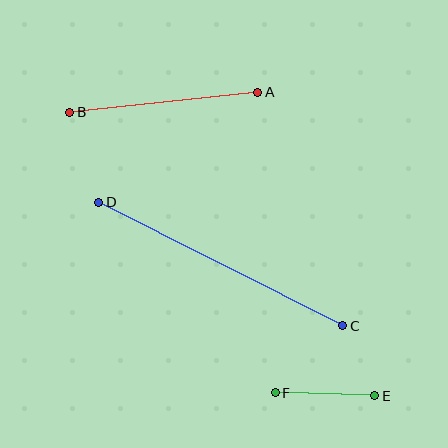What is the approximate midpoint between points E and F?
The midpoint is at approximately (325, 394) pixels.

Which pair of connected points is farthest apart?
Points C and D are farthest apart.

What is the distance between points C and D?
The distance is approximately 273 pixels.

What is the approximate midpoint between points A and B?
The midpoint is at approximately (164, 102) pixels.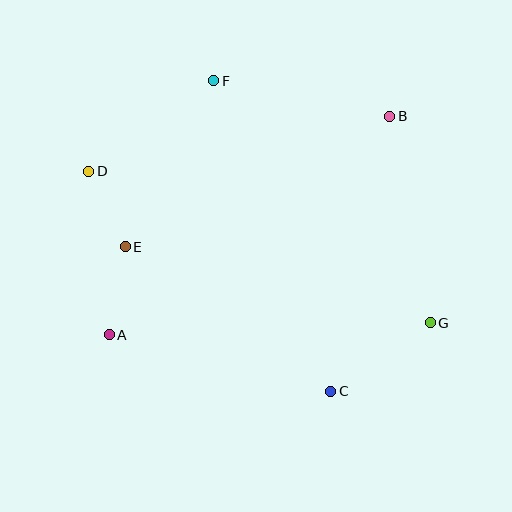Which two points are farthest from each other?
Points D and G are farthest from each other.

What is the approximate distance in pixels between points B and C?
The distance between B and C is approximately 281 pixels.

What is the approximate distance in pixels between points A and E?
The distance between A and E is approximately 89 pixels.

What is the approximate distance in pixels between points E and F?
The distance between E and F is approximately 188 pixels.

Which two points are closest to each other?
Points D and E are closest to each other.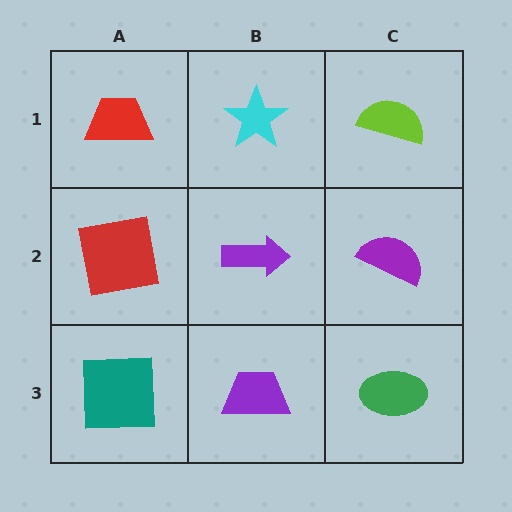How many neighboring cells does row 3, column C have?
2.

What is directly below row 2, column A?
A teal square.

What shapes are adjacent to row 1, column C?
A purple semicircle (row 2, column C), a cyan star (row 1, column B).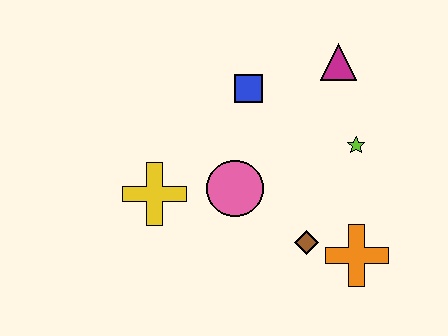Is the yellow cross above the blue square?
No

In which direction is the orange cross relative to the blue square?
The orange cross is below the blue square.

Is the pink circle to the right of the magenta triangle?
No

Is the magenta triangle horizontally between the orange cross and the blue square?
Yes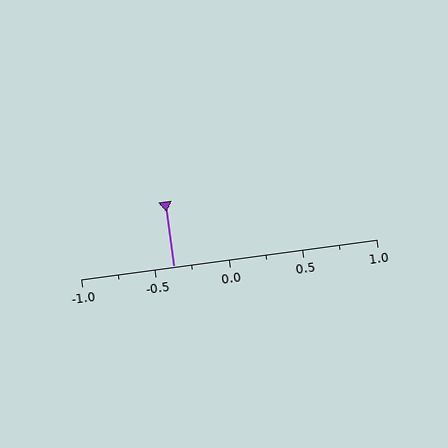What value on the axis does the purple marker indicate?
The marker indicates approximately -0.38.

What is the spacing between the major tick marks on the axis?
The major ticks are spaced 0.5 apart.